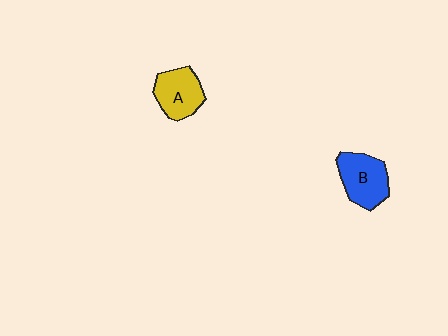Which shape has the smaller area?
Shape A (yellow).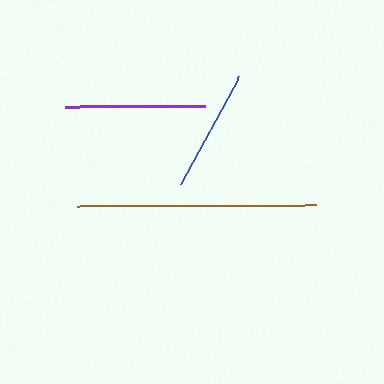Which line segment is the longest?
The brown line is the longest at approximately 239 pixels.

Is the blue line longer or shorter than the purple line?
The purple line is longer than the blue line.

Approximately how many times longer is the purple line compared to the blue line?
The purple line is approximately 1.1 times the length of the blue line.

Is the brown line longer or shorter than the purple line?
The brown line is longer than the purple line.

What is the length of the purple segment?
The purple segment is approximately 140 pixels long.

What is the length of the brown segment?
The brown segment is approximately 239 pixels long.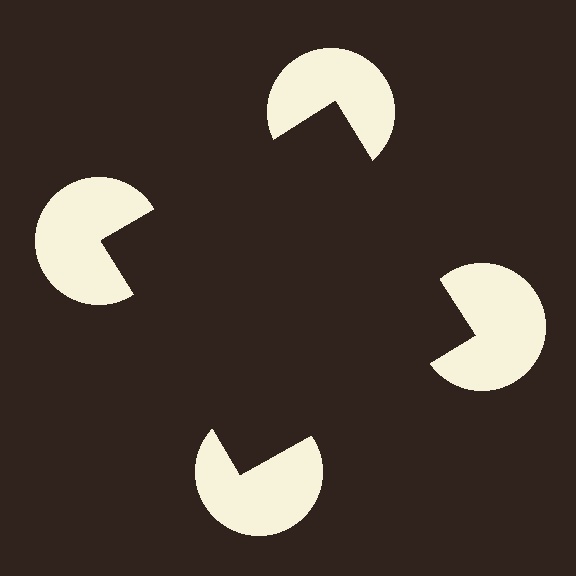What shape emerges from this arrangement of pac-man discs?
An illusory square — its edges are inferred from the aligned wedge cuts in the pac-man discs, not physically drawn.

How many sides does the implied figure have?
4 sides.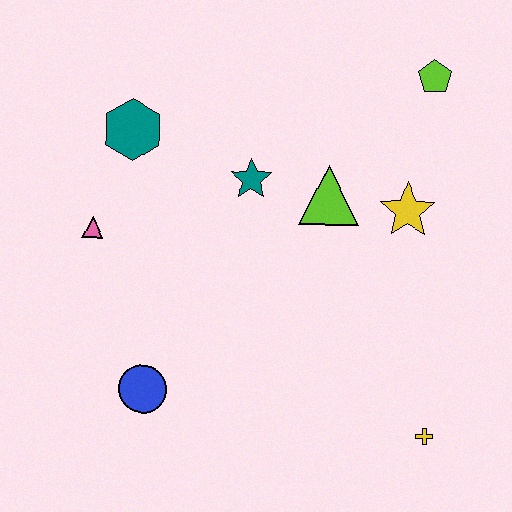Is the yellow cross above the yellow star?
No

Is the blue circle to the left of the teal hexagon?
No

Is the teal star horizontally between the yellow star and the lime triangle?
No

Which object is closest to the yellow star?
The lime triangle is closest to the yellow star.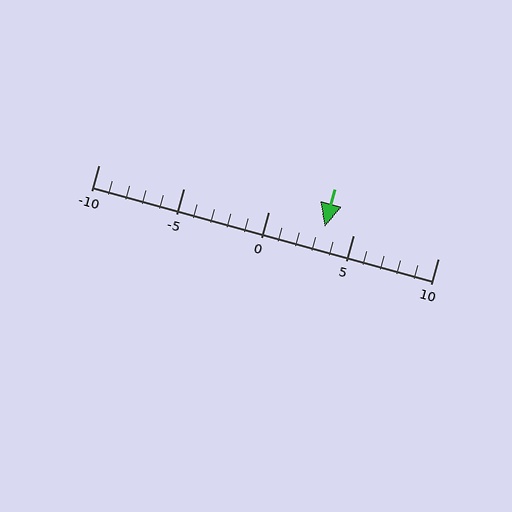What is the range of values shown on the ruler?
The ruler shows values from -10 to 10.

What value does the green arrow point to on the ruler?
The green arrow points to approximately 3.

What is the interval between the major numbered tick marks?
The major tick marks are spaced 5 units apart.